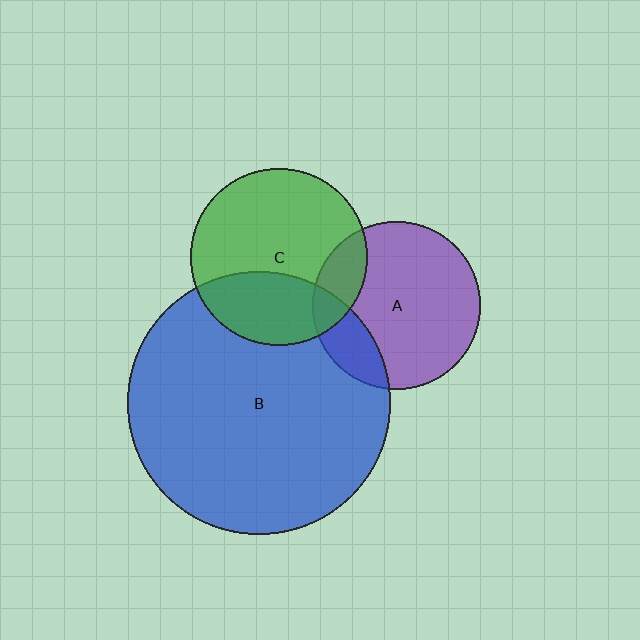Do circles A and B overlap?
Yes.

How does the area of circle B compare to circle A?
Approximately 2.4 times.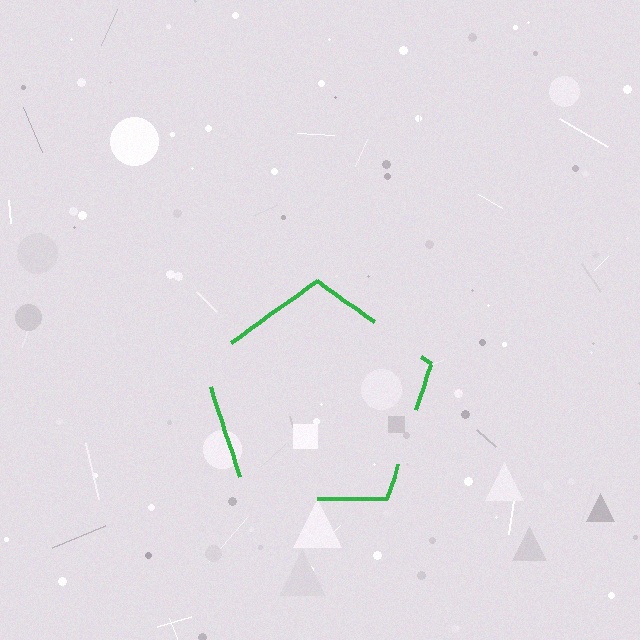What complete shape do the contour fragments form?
The contour fragments form a pentagon.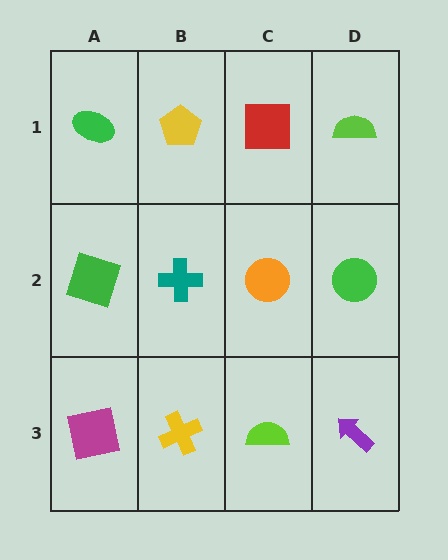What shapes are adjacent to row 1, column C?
An orange circle (row 2, column C), a yellow pentagon (row 1, column B), a lime semicircle (row 1, column D).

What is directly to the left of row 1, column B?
A green ellipse.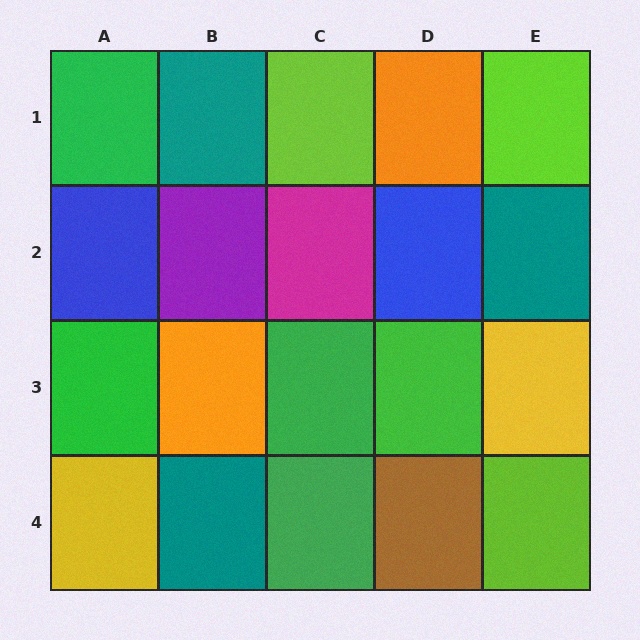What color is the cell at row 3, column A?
Green.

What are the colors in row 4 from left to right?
Yellow, teal, green, brown, lime.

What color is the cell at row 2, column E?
Teal.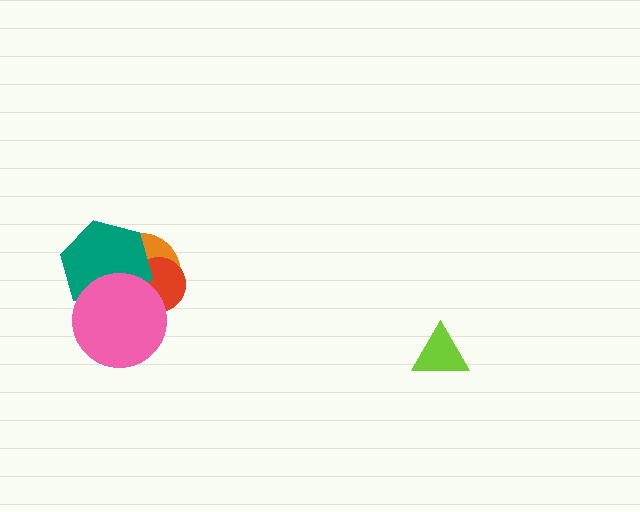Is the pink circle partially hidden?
No, no other shape covers it.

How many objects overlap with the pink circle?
3 objects overlap with the pink circle.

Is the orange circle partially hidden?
Yes, it is partially covered by another shape.